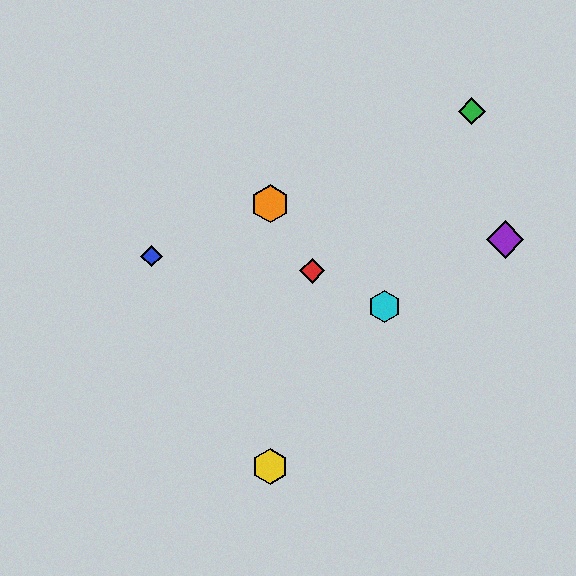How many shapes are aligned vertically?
2 shapes (the yellow hexagon, the orange hexagon) are aligned vertically.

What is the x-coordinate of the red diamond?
The red diamond is at x≈312.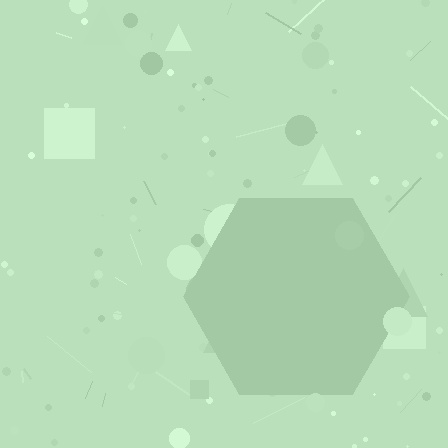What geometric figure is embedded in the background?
A hexagon is embedded in the background.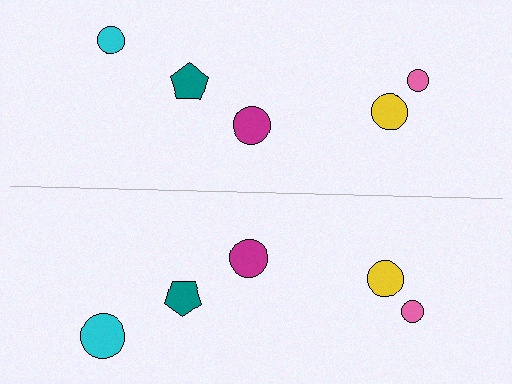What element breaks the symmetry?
The cyan circle on the bottom side has a different size than its mirror counterpart.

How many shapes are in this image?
There are 10 shapes in this image.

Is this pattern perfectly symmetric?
No, the pattern is not perfectly symmetric. The cyan circle on the bottom side has a different size than its mirror counterpart.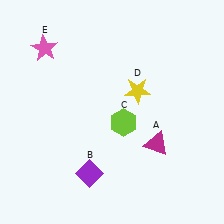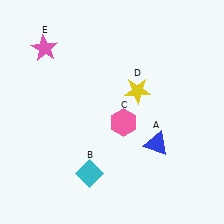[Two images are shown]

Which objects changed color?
A changed from magenta to blue. B changed from purple to cyan. C changed from lime to pink.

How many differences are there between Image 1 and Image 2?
There are 3 differences between the two images.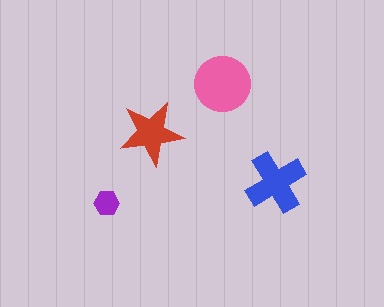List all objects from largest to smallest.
The pink circle, the blue cross, the red star, the purple hexagon.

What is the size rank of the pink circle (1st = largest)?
1st.